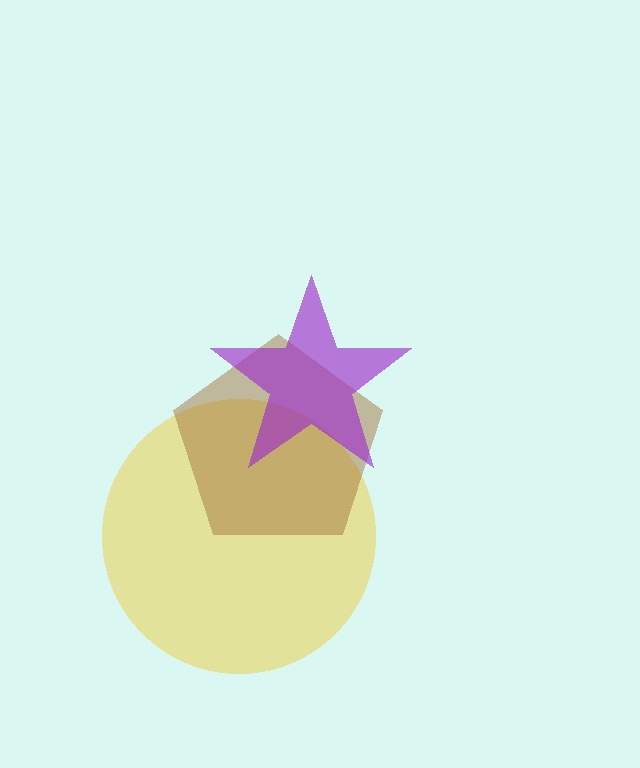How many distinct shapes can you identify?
There are 3 distinct shapes: a yellow circle, a brown pentagon, a purple star.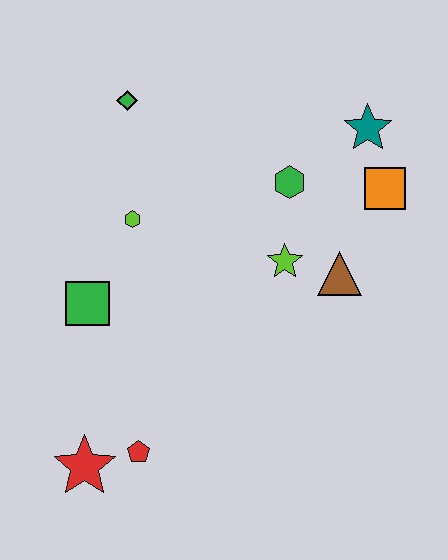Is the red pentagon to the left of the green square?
No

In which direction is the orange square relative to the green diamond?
The orange square is to the right of the green diamond.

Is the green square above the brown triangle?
No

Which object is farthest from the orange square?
The red star is farthest from the orange square.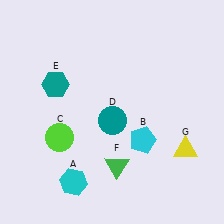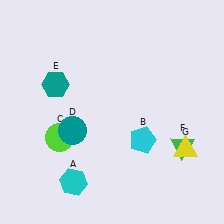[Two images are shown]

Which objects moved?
The objects that moved are: the teal circle (D), the green triangle (F).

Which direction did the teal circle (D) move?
The teal circle (D) moved left.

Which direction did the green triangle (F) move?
The green triangle (F) moved right.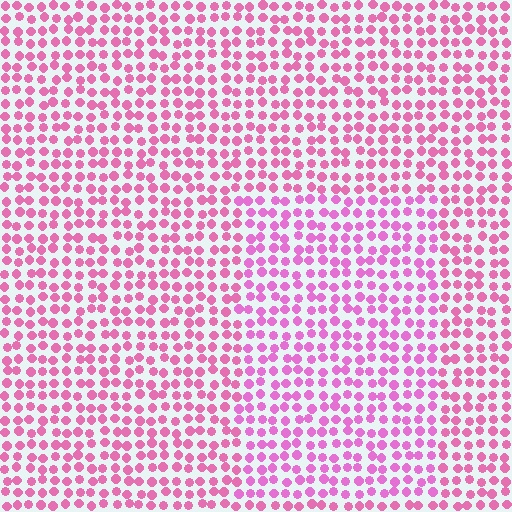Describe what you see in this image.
The image is filled with small pink elements in a uniform arrangement. A rectangle-shaped region is visible where the elements are tinted to a slightly different hue, forming a subtle color boundary.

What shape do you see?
I see a rectangle.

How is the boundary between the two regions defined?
The boundary is defined purely by a slight shift in hue (about 18 degrees). Spacing, size, and orientation are identical on both sides.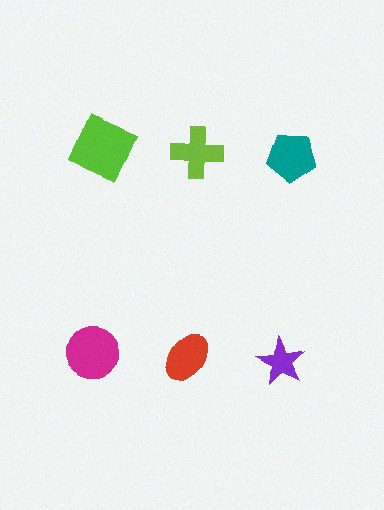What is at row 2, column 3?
A purple star.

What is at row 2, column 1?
A magenta circle.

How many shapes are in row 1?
3 shapes.